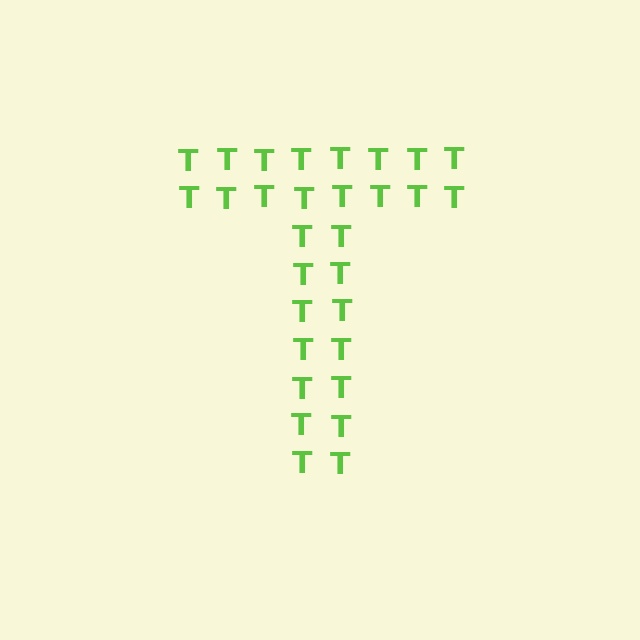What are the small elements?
The small elements are letter T's.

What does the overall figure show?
The overall figure shows the letter T.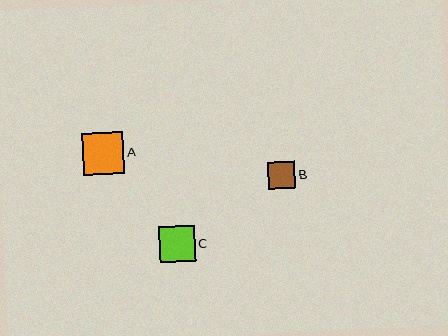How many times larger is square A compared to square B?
Square A is approximately 1.5 times the size of square B.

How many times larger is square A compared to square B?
Square A is approximately 1.5 times the size of square B.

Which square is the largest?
Square A is the largest with a size of approximately 42 pixels.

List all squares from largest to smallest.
From largest to smallest: A, C, B.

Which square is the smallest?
Square B is the smallest with a size of approximately 27 pixels.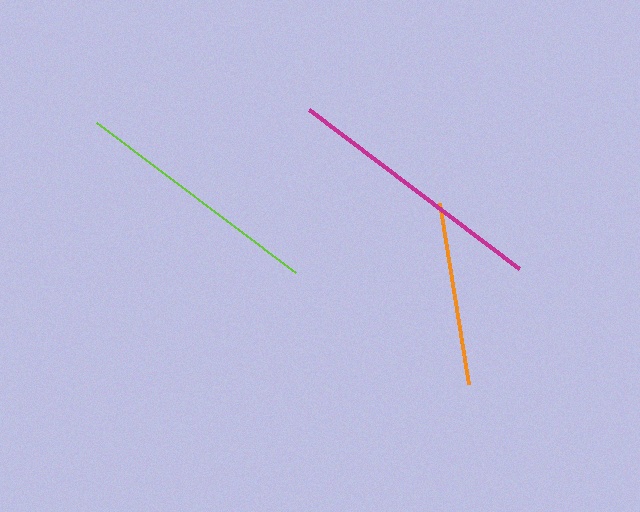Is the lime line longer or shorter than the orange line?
The lime line is longer than the orange line.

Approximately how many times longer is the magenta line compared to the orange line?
The magenta line is approximately 1.4 times the length of the orange line.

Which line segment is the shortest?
The orange line is the shortest at approximately 183 pixels.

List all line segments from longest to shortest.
From longest to shortest: magenta, lime, orange.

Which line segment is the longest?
The magenta line is the longest at approximately 263 pixels.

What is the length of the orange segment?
The orange segment is approximately 183 pixels long.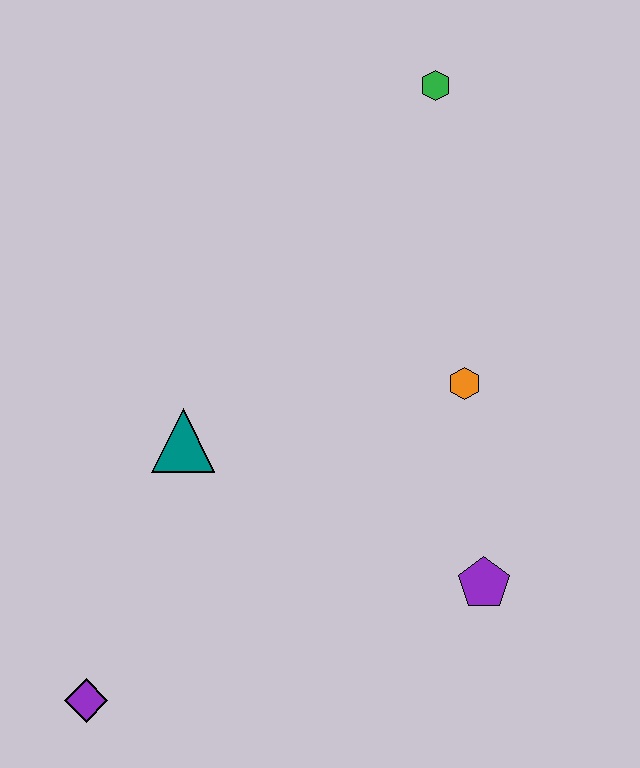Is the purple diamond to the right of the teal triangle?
No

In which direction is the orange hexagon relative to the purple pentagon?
The orange hexagon is above the purple pentagon.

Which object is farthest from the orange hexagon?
The purple diamond is farthest from the orange hexagon.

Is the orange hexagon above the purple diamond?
Yes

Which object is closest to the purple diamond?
The teal triangle is closest to the purple diamond.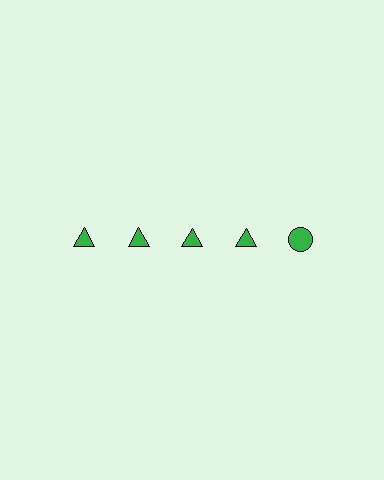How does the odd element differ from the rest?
It has a different shape: circle instead of triangle.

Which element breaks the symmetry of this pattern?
The green circle in the top row, rightmost column breaks the symmetry. All other shapes are green triangles.